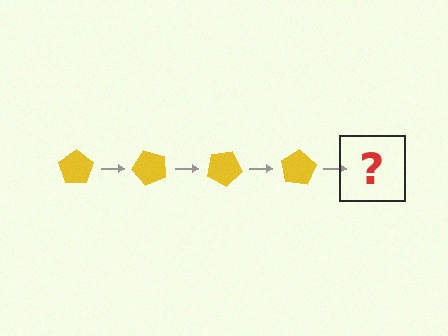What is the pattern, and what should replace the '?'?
The pattern is that the pentagon rotates 50 degrees each step. The '?' should be a yellow pentagon rotated 200 degrees.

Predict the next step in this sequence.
The next step is a yellow pentagon rotated 200 degrees.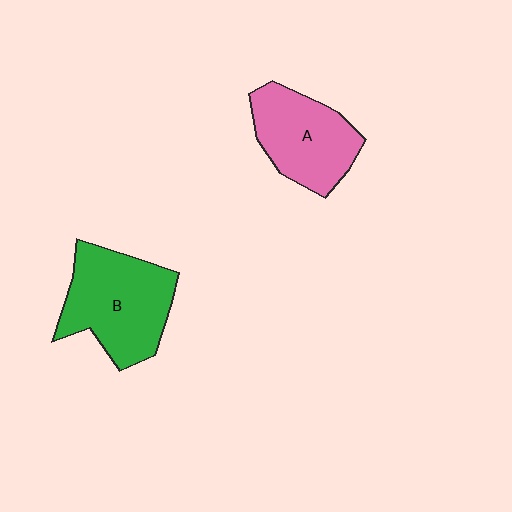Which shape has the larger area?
Shape B (green).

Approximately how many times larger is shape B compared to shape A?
Approximately 1.2 times.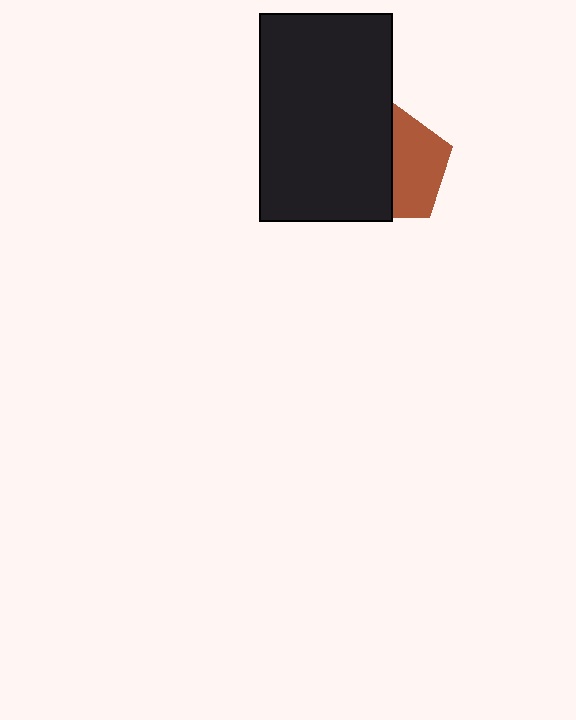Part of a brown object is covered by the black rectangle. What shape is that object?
It is a pentagon.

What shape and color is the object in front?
The object in front is a black rectangle.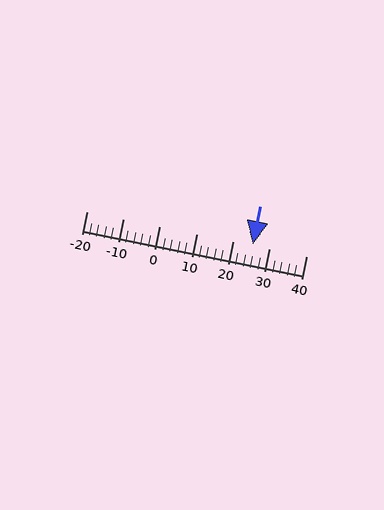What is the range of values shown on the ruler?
The ruler shows values from -20 to 40.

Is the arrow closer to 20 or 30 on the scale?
The arrow is closer to 30.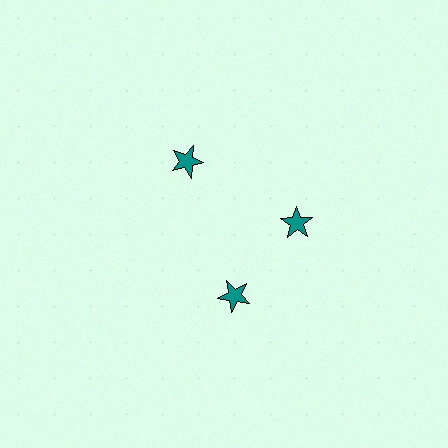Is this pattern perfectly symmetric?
No. The 3 teal stars are arranged in a ring, but one element near the 7 o'clock position is rotated out of alignment along the ring, breaking the 3-fold rotational symmetry.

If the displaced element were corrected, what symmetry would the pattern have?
It would have 3-fold rotational symmetry — the pattern would map onto itself every 120 degrees.